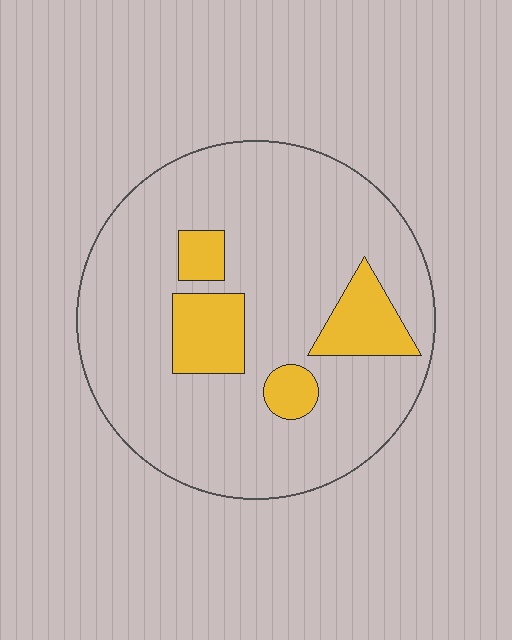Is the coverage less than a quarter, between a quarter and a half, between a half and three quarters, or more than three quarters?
Less than a quarter.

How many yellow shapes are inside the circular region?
4.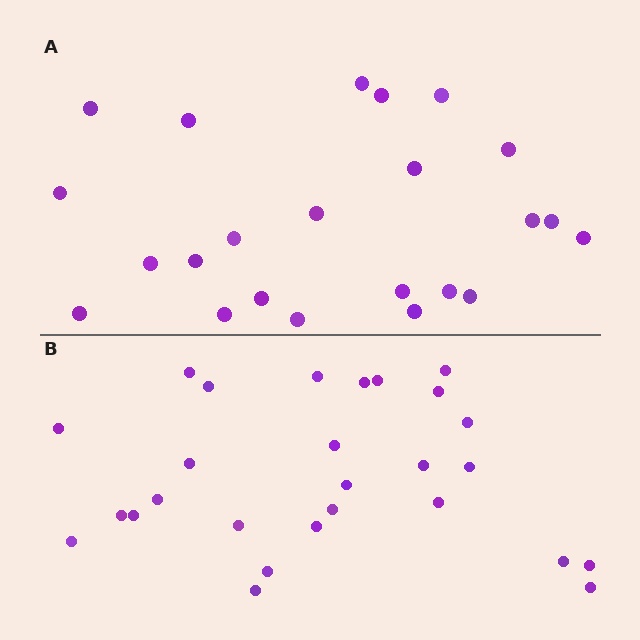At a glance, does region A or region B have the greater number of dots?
Region B (the bottom region) has more dots.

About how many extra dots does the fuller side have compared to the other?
Region B has about 4 more dots than region A.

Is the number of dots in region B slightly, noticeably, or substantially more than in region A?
Region B has only slightly more — the two regions are fairly close. The ratio is roughly 1.2 to 1.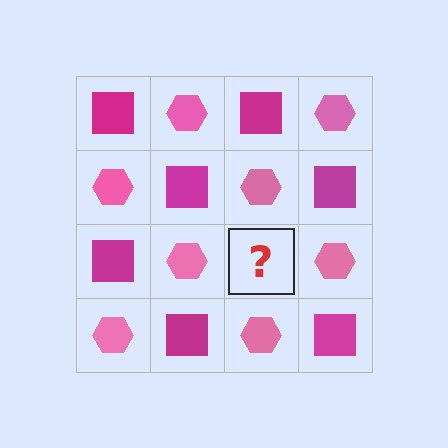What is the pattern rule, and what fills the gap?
The rule is that it alternates magenta square and pink hexagon in a checkerboard pattern. The gap should be filled with a magenta square.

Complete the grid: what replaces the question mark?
The question mark should be replaced with a magenta square.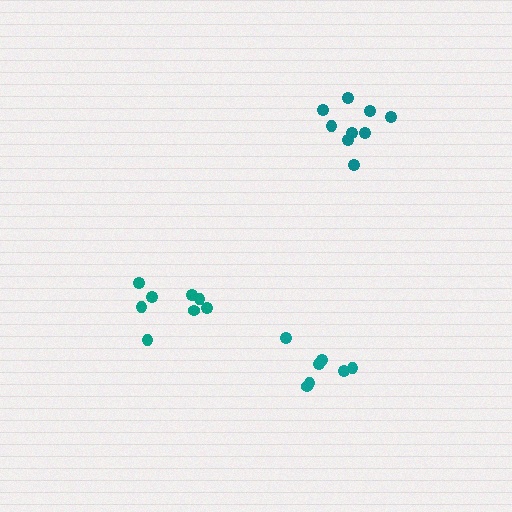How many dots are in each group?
Group 1: 9 dots, Group 2: 8 dots, Group 3: 8 dots (25 total).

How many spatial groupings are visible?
There are 3 spatial groupings.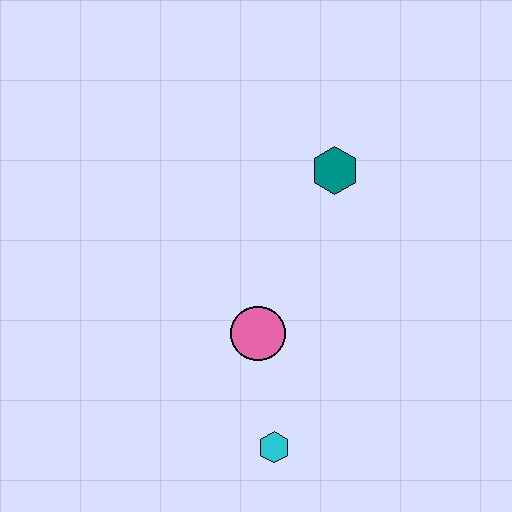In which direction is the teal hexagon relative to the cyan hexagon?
The teal hexagon is above the cyan hexagon.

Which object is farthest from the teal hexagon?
The cyan hexagon is farthest from the teal hexagon.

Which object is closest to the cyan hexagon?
The pink circle is closest to the cyan hexagon.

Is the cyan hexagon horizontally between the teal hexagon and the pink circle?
Yes